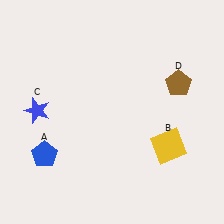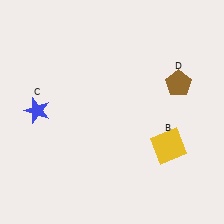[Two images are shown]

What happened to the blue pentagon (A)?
The blue pentagon (A) was removed in Image 2. It was in the bottom-left area of Image 1.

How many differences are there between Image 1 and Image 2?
There is 1 difference between the two images.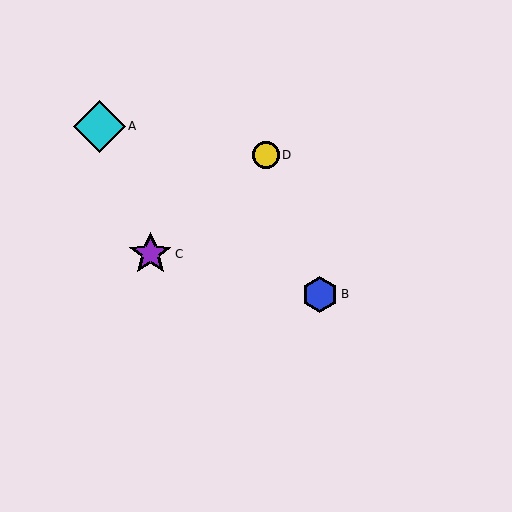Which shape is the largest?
The cyan diamond (labeled A) is the largest.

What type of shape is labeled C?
Shape C is a purple star.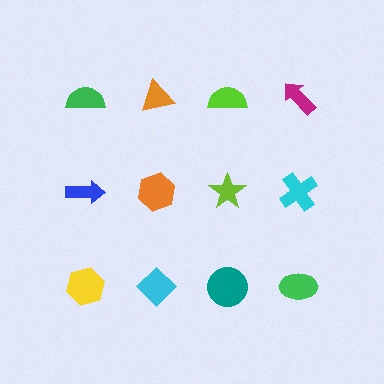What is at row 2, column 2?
An orange hexagon.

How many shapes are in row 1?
4 shapes.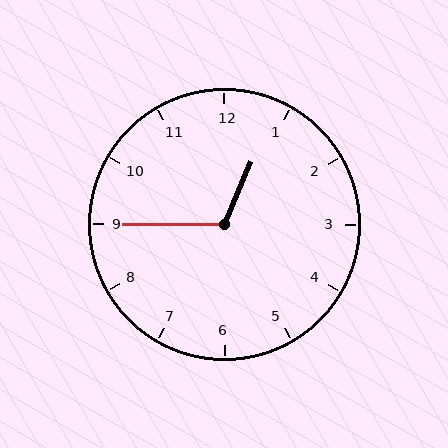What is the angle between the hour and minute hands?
Approximately 112 degrees.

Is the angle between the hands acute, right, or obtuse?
It is obtuse.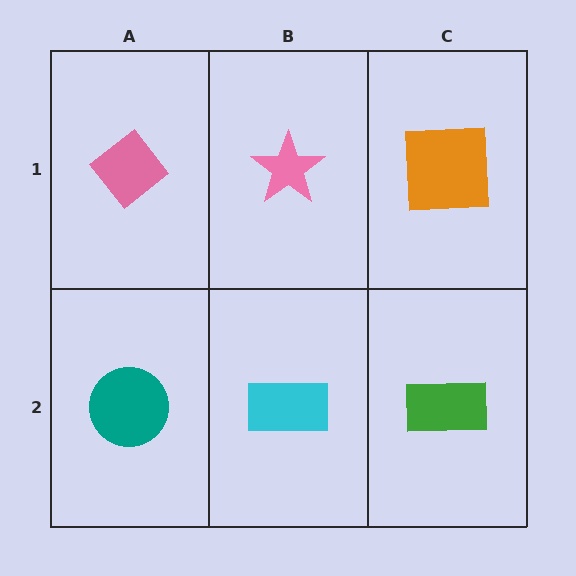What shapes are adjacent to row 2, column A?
A pink diamond (row 1, column A), a cyan rectangle (row 2, column B).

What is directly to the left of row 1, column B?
A pink diamond.